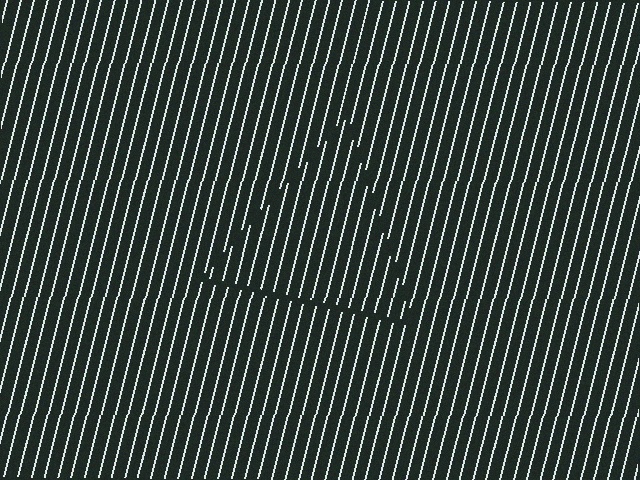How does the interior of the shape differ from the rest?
The interior of the shape contains the same grating, shifted by half a period — the contour is defined by the phase discontinuity where line-ends from the inner and outer gratings abut.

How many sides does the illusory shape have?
3 sides — the line-ends trace a triangle.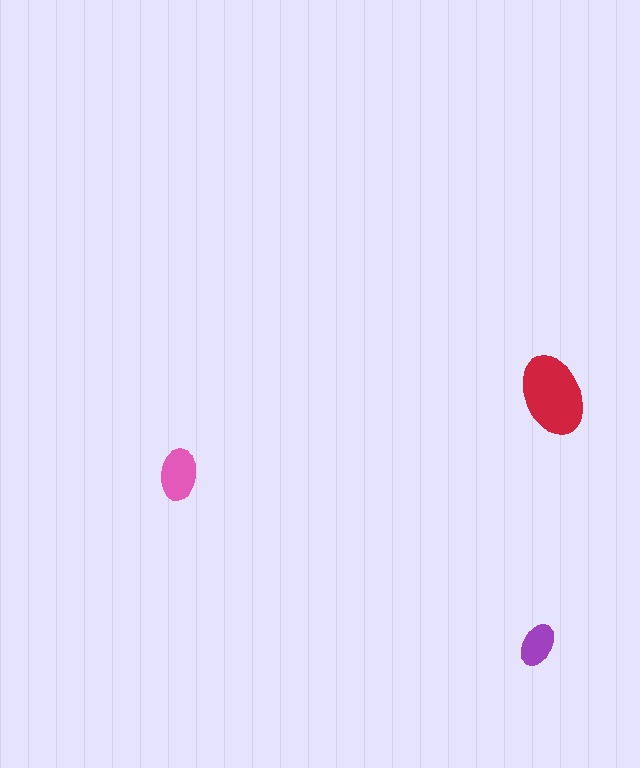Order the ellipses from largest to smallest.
the red one, the pink one, the purple one.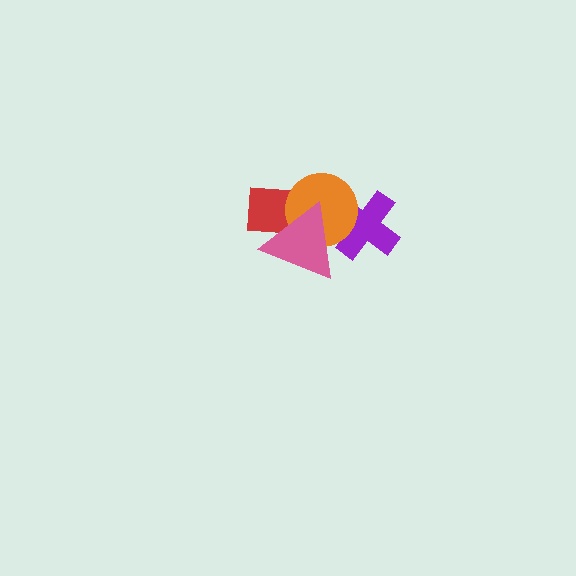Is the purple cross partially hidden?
Yes, it is partially covered by another shape.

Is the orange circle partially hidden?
Yes, it is partially covered by another shape.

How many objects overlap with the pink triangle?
3 objects overlap with the pink triangle.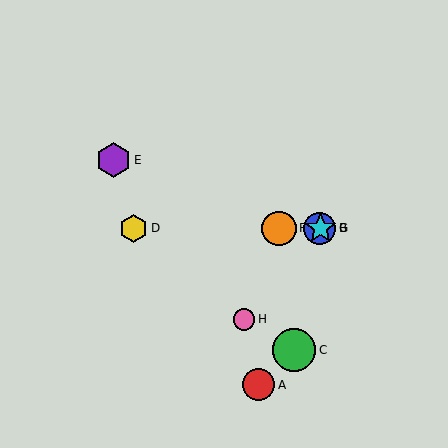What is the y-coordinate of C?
Object C is at y≈350.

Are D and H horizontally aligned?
No, D is at y≈228 and H is at y≈319.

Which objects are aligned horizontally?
Objects B, D, F, G are aligned horizontally.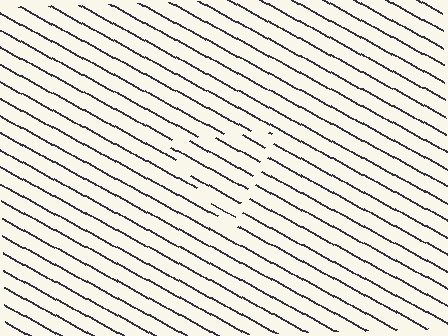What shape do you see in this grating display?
An illusory triangle. The interior of the shape contains the same grating, shifted by half a period — the contour is defined by the phase discontinuity where line-ends from the inner and outer gratings abut.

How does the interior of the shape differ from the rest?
The interior of the shape contains the same grating, shifted by half a period — the contour is defined by the phase discontinuity where line-ends from the inner and outer gratings abut.